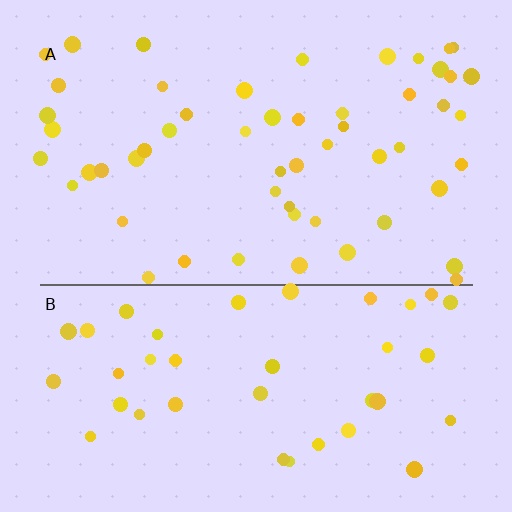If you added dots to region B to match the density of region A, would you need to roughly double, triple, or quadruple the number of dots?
Approximately double.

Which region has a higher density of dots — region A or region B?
A (the top).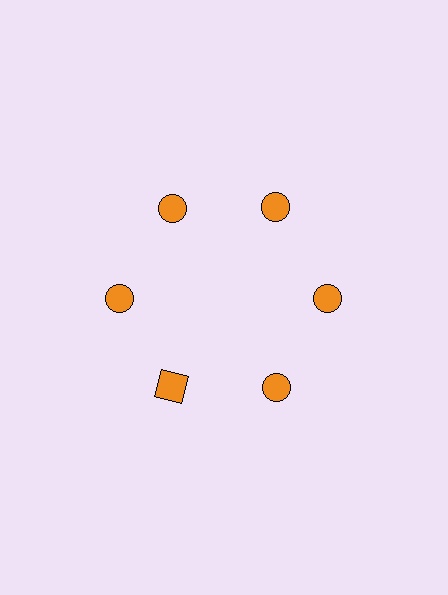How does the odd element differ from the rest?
It has a different shape: square instead of circle.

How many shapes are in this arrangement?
There are 6 shapes arranged in a ring pattern.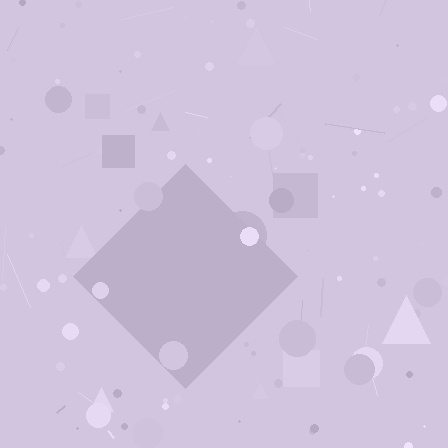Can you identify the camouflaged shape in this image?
The camouflaged shape is a diamond.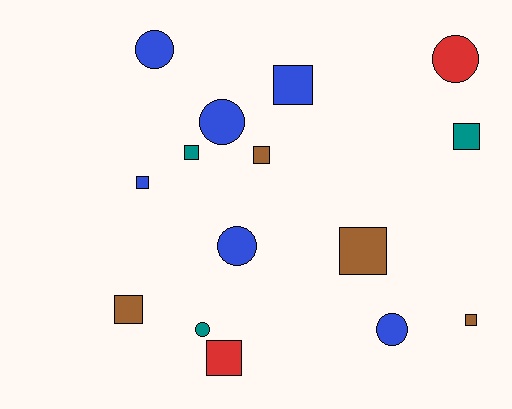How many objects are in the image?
There are 15 objects.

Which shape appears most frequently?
Square, with 9 objects.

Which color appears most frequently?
Blue, with 6 objects.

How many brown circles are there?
There are no brown circles.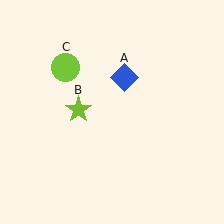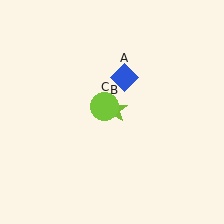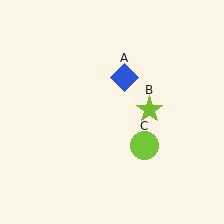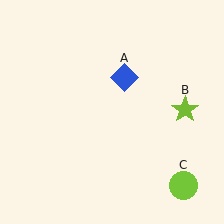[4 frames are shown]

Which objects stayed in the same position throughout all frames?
Blue diamond (object A) remained stationary.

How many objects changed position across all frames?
2 objects changed position: lime star (object B), lime circle (object C).